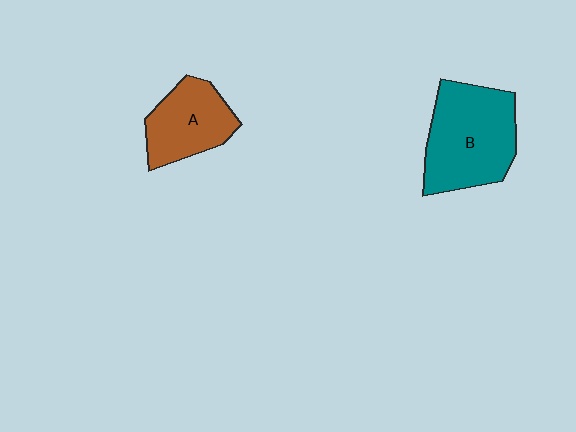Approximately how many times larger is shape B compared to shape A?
Approximately 1.5 times.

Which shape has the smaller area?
Shape A (brown).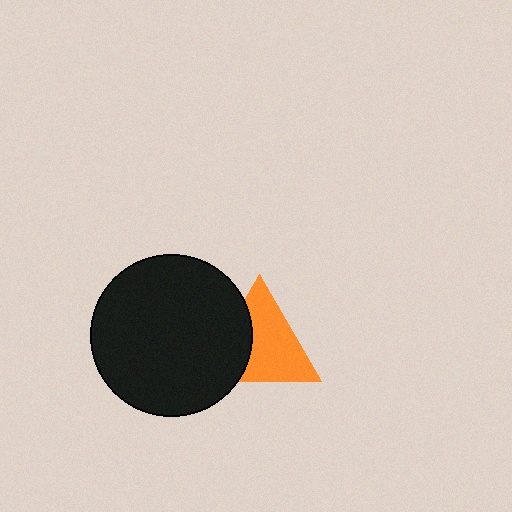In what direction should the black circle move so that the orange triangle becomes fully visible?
The black circle should move left. That is the shortest direction to clear the overlap and leave the orange triangle fully visible.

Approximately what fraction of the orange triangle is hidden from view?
Roughly 35% of the orange triangle is hidden behind the black circle.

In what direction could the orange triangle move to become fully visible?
The orange triangle could move right. That would shift it out from behind the black circle entirely.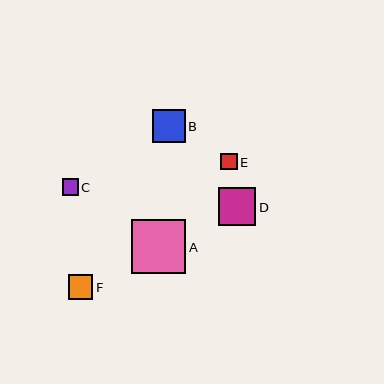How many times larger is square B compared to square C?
Square B is approximately 2.0 times the size of square C.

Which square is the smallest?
Square E is the smallest with a size of approximately 16 pixels.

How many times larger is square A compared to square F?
Square A is approximately 2.2 times the size of square F.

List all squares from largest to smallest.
From largest to smallest: A, D, B, F, C, E.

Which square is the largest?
Square A is the largest with a size of approximately 54 pixels.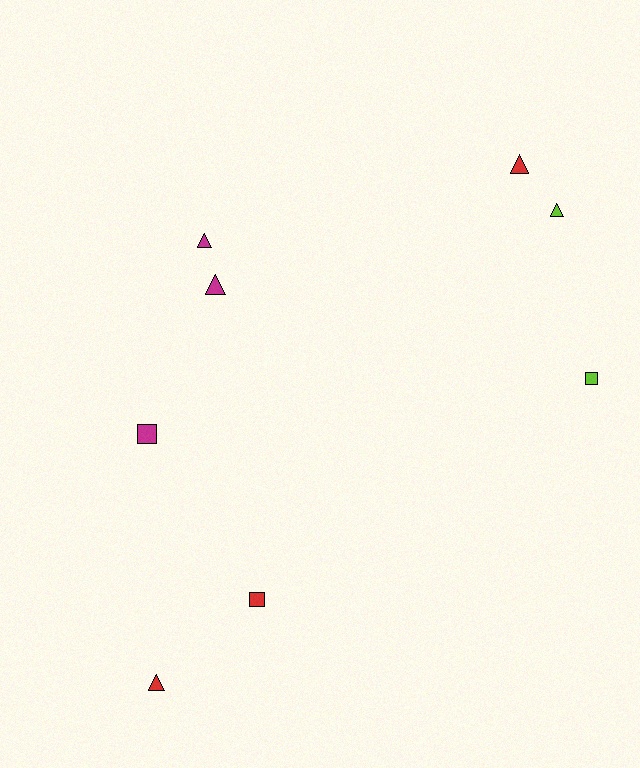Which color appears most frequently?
Red, with 3 objects.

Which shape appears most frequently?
Triangle, with 5 objects.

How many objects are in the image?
There are 8 objects.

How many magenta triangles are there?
There are 2 magenta triangles.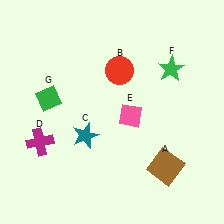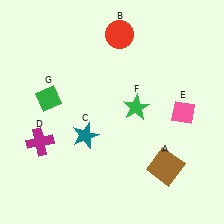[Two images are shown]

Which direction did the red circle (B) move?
The red circle (B) moved up.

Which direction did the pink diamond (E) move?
The pink diamond (E) moved right.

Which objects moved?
The objects that moved are: the red circle (B), the pink diamond (E), the green star (F).